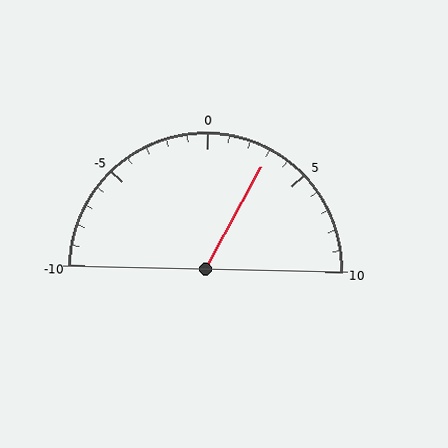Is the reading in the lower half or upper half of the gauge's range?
The reading is in the upper half of the range (-10 to 10).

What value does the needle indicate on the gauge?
The needle indicates approximately 3.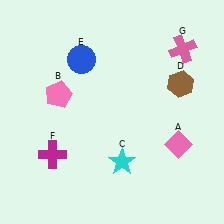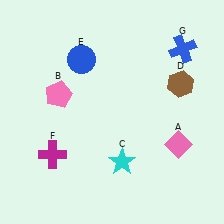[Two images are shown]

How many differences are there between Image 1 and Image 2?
There is 1 difference between the two images.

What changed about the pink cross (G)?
In Image 1, G is pink. In Image 2, it changed to blue.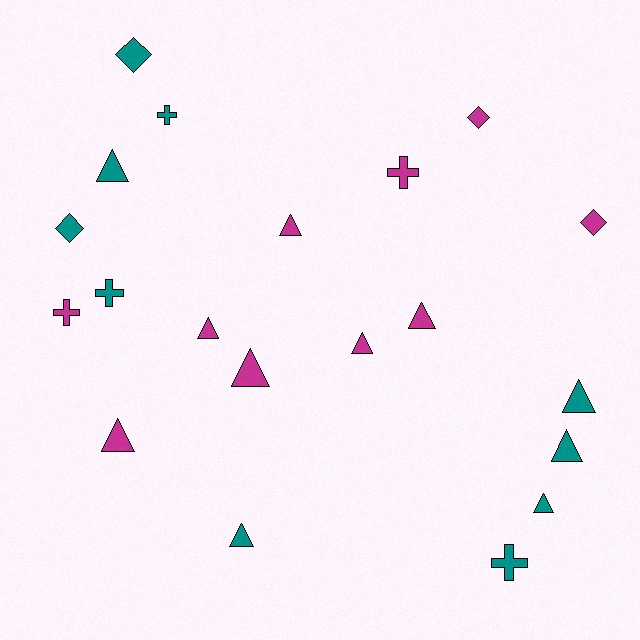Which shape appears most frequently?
Triangle, with 11 objects.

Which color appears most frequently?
Teal, with 10 objects.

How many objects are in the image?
There are 20 objects.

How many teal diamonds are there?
There are 2 teal diamonds.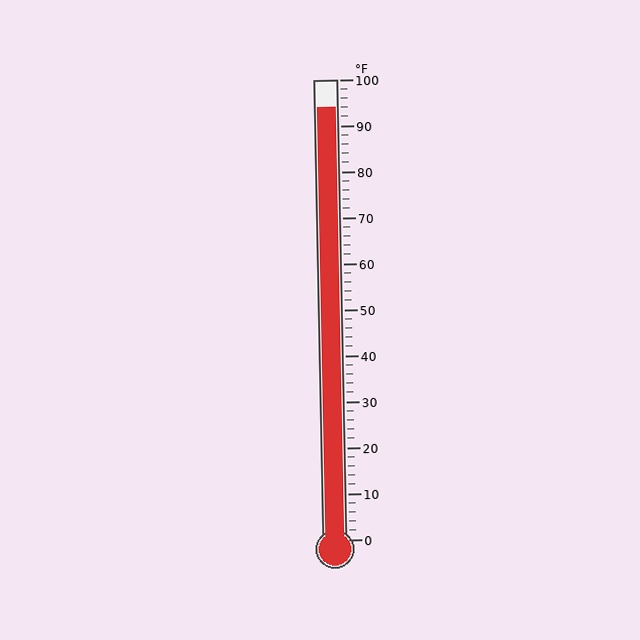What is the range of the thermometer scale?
The thermometer scale ranges from 0°F to 100°F.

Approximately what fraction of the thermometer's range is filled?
The thermometer is filled to approximately 95% of its range.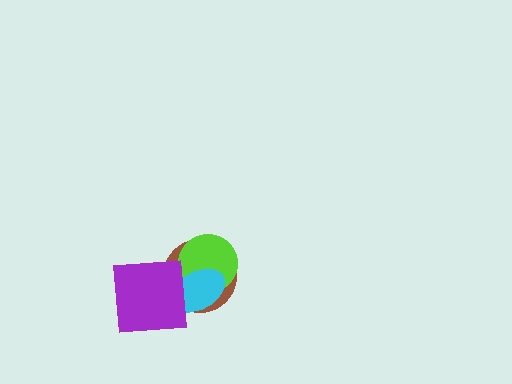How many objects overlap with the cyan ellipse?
3 objects overlap with the cyan ellipse.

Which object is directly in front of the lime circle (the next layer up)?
The cyan ellipse is directly in front of the lime circle.